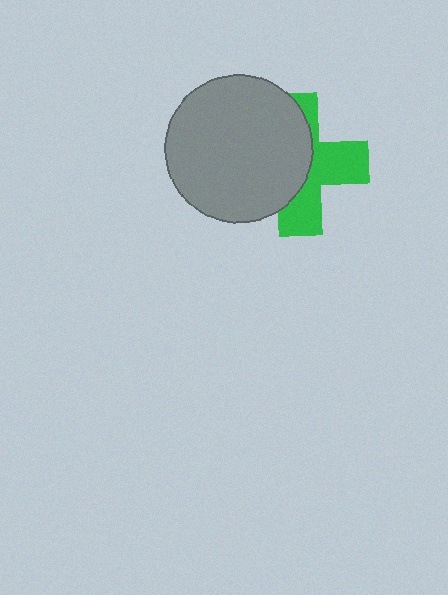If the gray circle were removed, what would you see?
You would see the complete green cross.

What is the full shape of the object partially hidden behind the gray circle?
The partially hidden object is a green cross.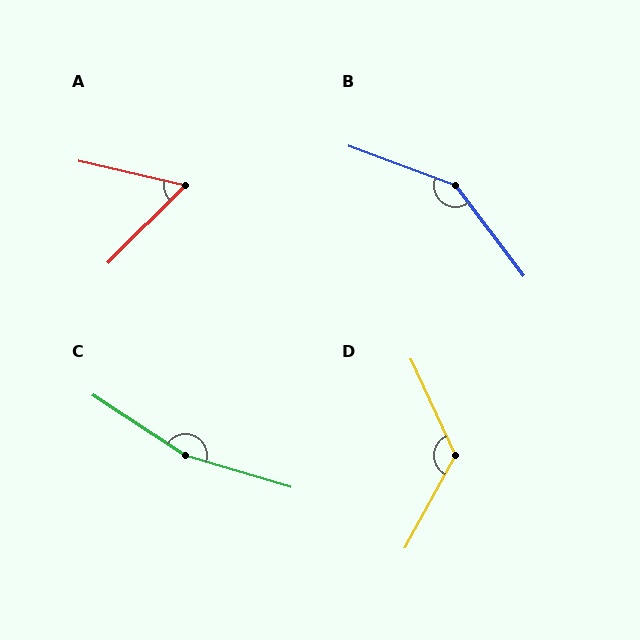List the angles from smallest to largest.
A (58°), D (126°), B (147°), C (163°).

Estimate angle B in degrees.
Approximately 147 degrees.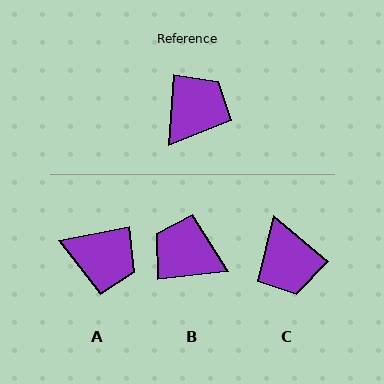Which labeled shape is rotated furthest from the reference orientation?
C, about 126 degrees away.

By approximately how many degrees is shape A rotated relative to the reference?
Approximately 75 degrees clockwise.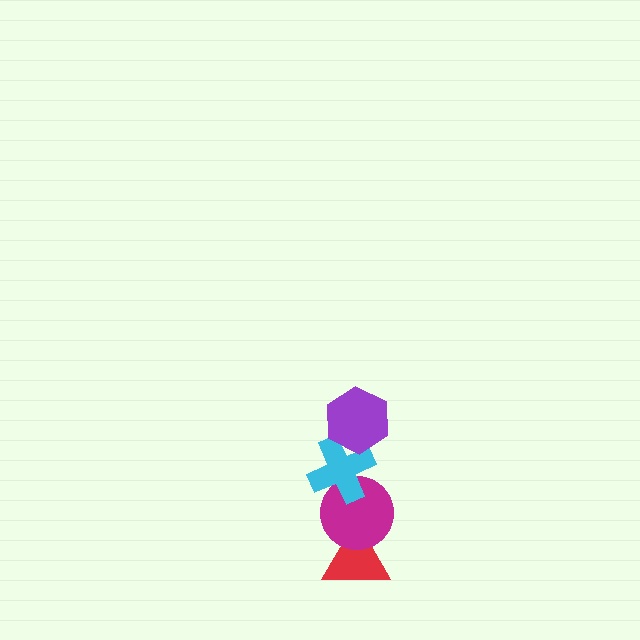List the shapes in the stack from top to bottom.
From top to bottom: the purple hexagon, the cyan cross, the magenta circle, the red triangle.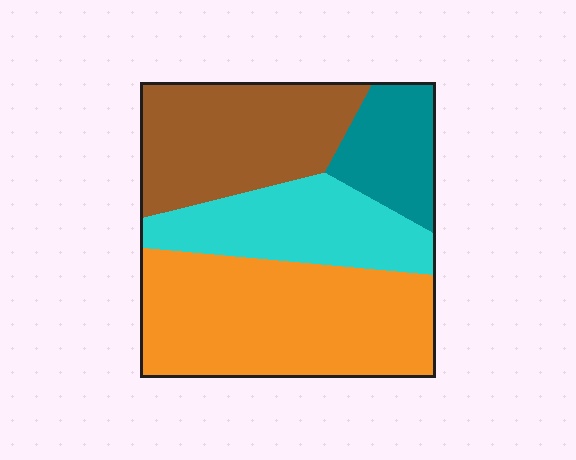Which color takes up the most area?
Orange, at roughly 40%.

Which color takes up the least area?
Teal, at roughly 15%.